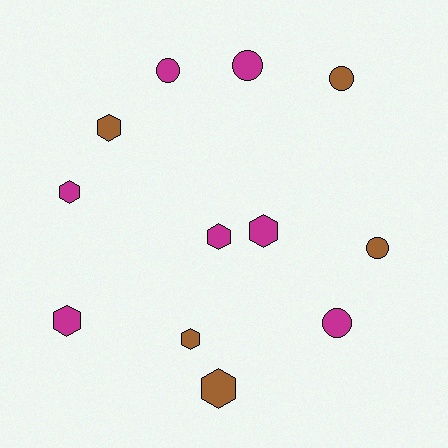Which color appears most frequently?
Magenta, with 7 objects.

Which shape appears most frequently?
Hexagon, with 7 objects.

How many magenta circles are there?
There are 3 magenta circles.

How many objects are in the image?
There are 12 objects.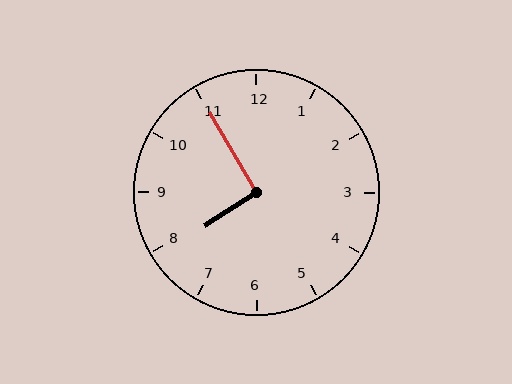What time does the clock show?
7:55.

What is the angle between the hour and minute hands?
Approximately 92 degrees.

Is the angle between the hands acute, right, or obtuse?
It is right.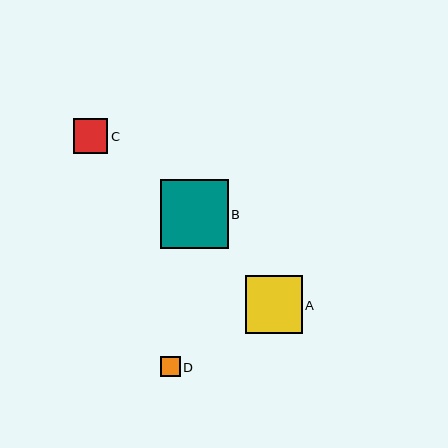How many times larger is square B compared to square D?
Square B is approximately 3.4 times the size of square D.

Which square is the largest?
Square B is the largest with a size of approximately 68 pixels.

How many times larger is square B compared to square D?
Square B is approximately 3.4 times the size of square D.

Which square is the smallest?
Square D is the smallest with a size of approximately 20 pixels.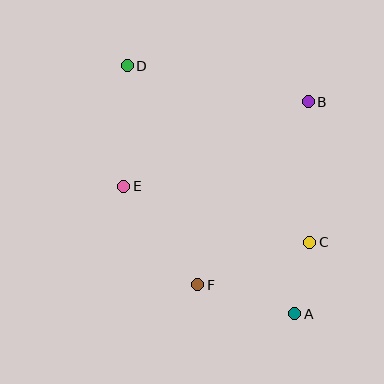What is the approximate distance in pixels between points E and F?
The distance between E and F is approximately 123 pixels.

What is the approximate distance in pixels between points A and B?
The distance between A and B is approximately 212 pixels.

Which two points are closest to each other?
Points A and C are closest to each other.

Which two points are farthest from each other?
Points A and D are farthest from each other.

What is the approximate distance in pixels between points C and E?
The distance between C and E is approximately 195 pixels.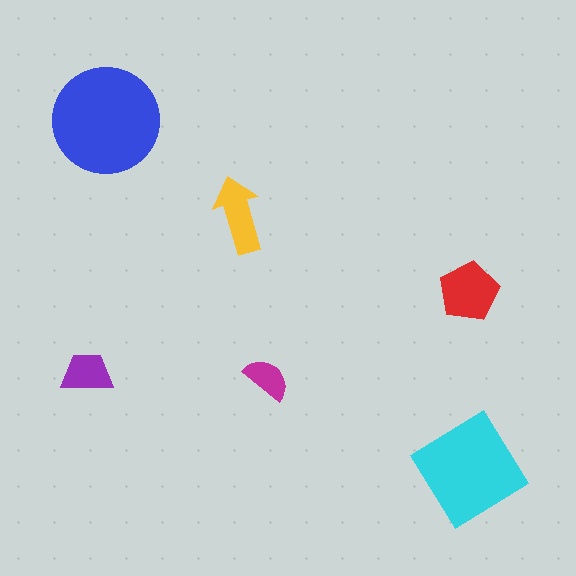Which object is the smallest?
The magenta semicircle.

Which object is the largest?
The blue circle.